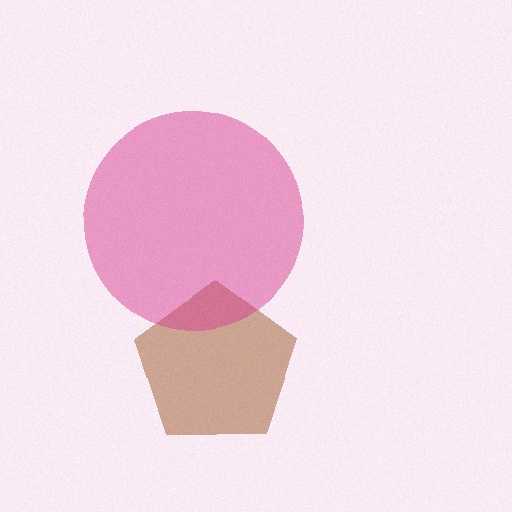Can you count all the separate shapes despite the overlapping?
Yes, there are 2 separate shapes.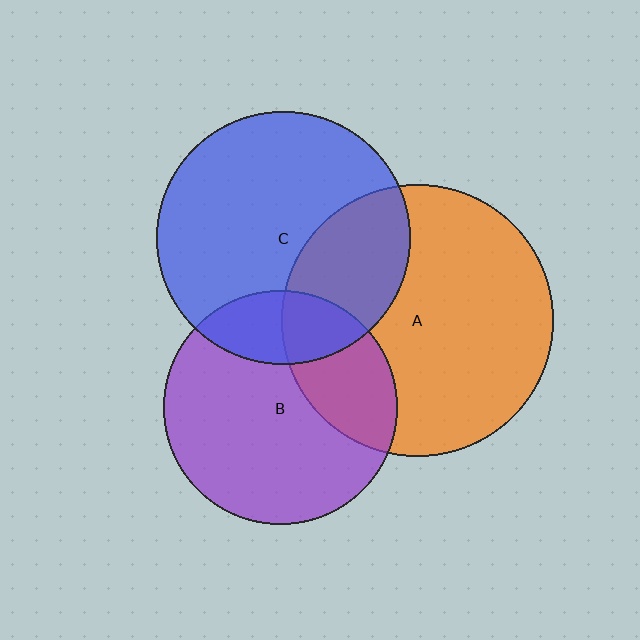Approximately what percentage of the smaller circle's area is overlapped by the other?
Approximately 30%.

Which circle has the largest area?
Circle A (orange).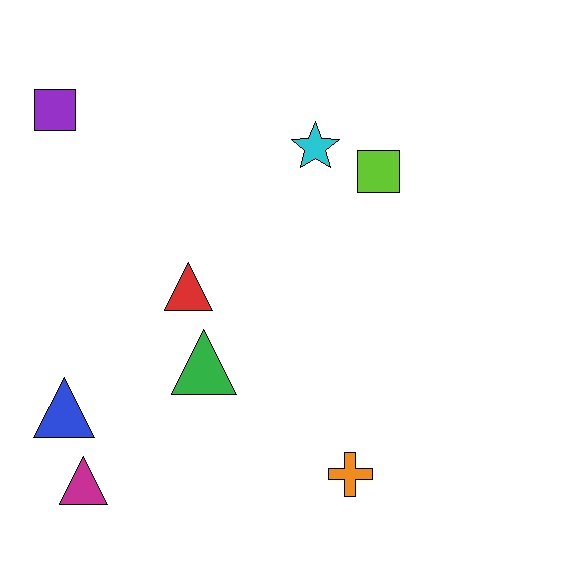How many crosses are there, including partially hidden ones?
There is 1 cross.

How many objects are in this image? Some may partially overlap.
There are 8 objects.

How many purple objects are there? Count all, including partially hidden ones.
There is 1 purple object.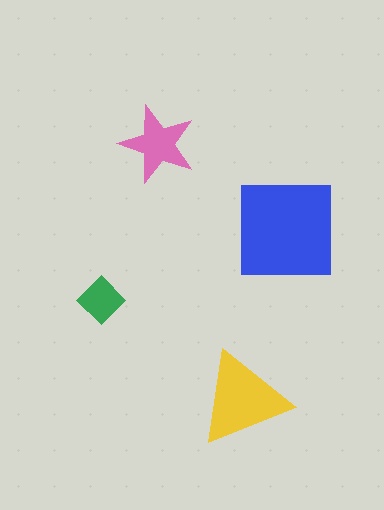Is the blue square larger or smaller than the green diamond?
Larger.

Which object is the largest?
The blue square.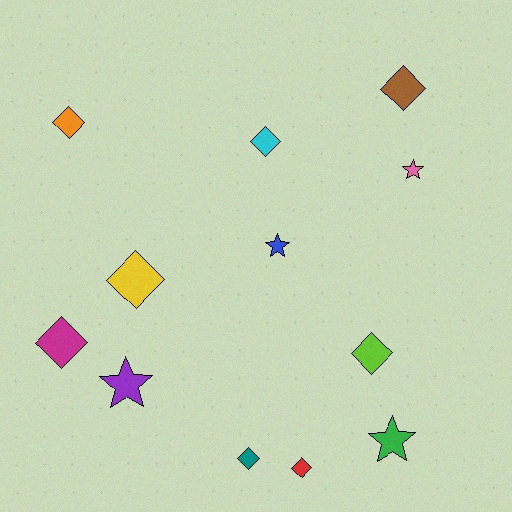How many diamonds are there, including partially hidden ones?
There are 8 diamonds.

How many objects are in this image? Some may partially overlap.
There are 12 objects.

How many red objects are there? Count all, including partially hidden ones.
There is 1 red object.